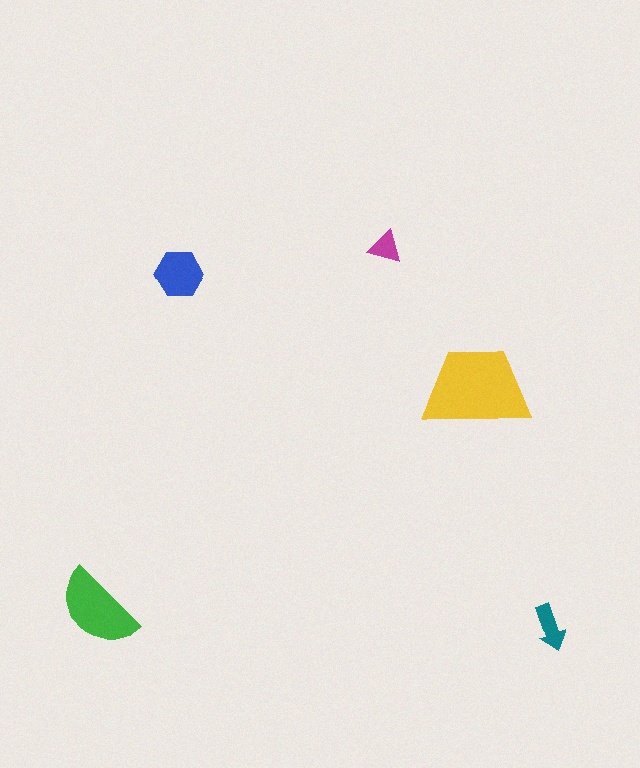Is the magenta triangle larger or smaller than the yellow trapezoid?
Smaller.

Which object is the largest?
The yellow trapezoid.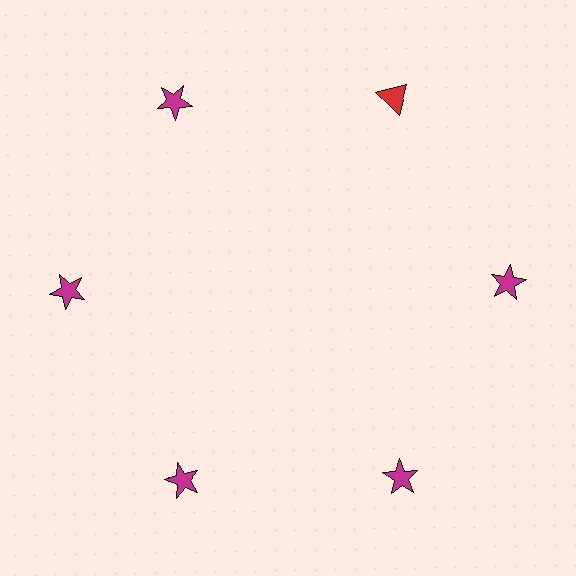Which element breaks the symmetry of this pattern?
The red triangle at roughly the 1 o'clock position breaks the symmetry. All other shapes are magenta stars.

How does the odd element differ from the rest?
It differs in both color (red instead of magenta) and shape (triangle instead of star).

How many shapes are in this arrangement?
There are 6 shapes arranged in a ring pattern.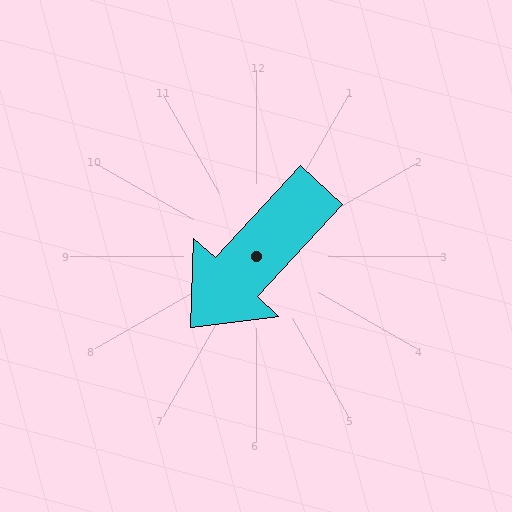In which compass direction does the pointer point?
Southwest.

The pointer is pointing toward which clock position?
Roughly 7 o'clock.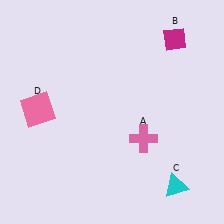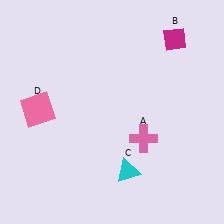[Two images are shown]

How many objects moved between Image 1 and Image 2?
1 object moved between the two images.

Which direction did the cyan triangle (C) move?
The cyan triangle (C) moved left.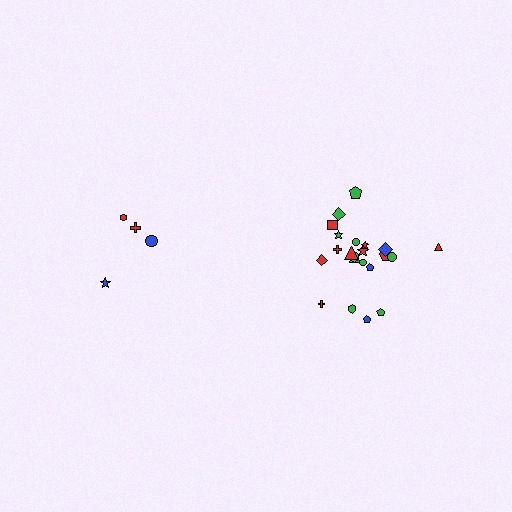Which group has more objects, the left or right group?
The right group.